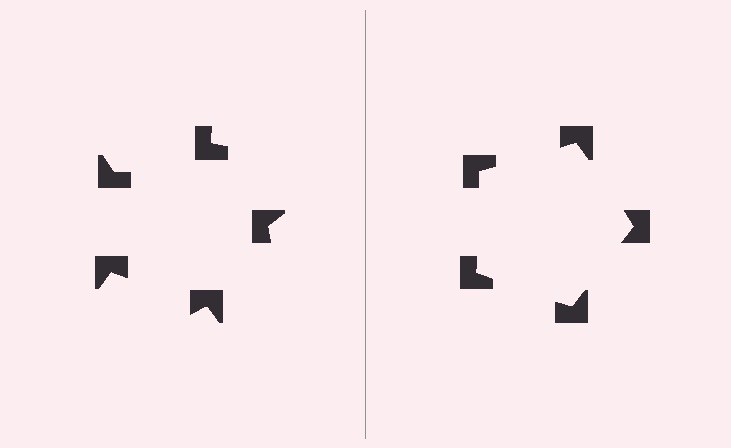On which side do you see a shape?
An illusory pentagon appears on the right side. On the left side the wedge cuts are rotated, so no coherent shape forms.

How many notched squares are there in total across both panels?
10 — 5 on each side.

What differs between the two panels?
The notched squares are positioned identically on both sides; only the wedge orientations differ. On the right they align to a pentagon; on the left they are misaligned.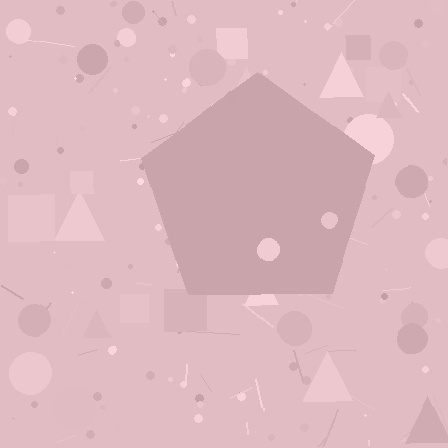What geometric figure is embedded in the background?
A pentagon is embedded in the background.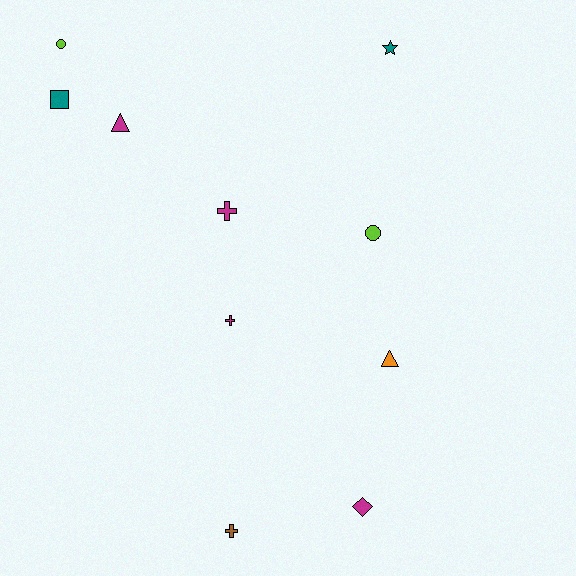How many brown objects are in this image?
There is 1 brown object.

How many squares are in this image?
There is 1 square.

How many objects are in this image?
There are 10 objects.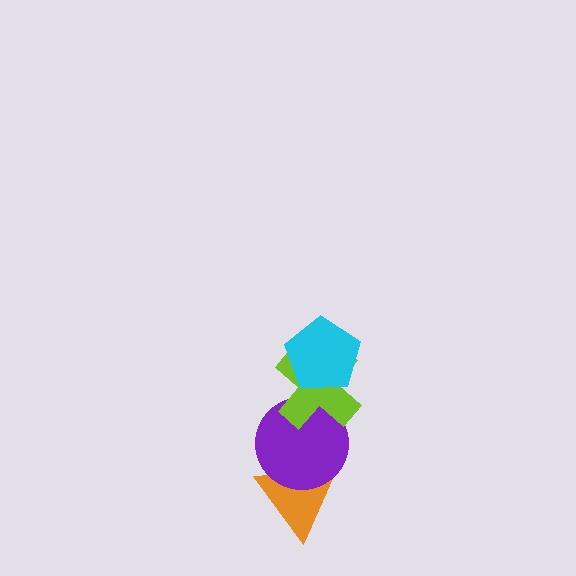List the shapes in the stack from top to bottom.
From top to bottom: the cyan pentagon, the lime cross, the purple circle, the orange triangle.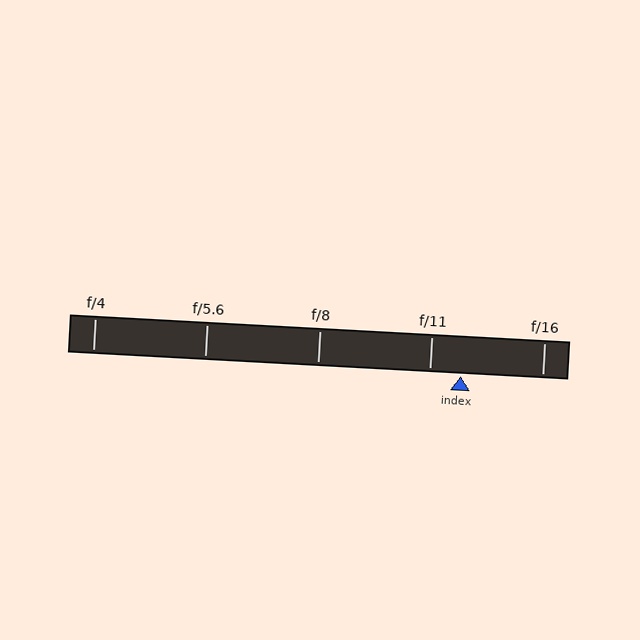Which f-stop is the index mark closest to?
The index mark is closest to f/11.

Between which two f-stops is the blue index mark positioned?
The index mark is between f/11 and f/16.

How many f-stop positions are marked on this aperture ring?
There are 5 f-stop positions marked.